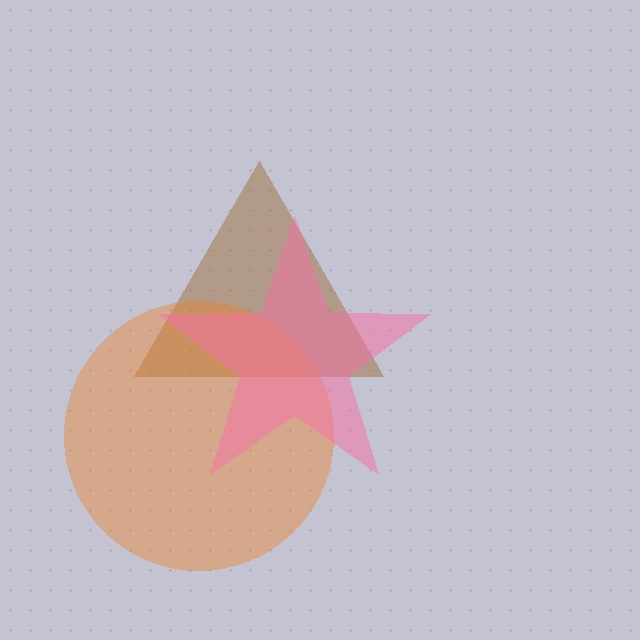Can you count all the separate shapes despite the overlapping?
Yes, there are 3 separate shapes.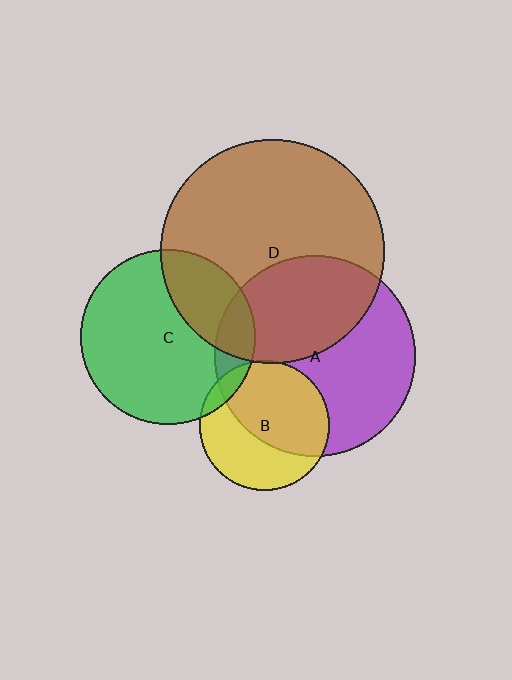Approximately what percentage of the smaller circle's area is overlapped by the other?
Approximately 25%.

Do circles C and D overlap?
Yes.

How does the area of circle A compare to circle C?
Approximately 1.3 times.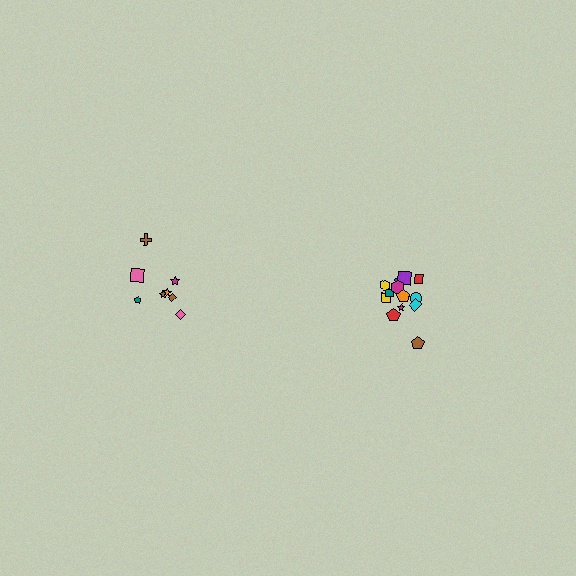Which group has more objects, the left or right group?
The right group.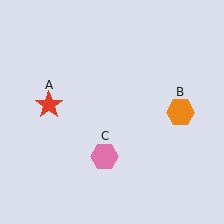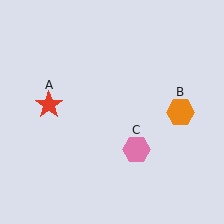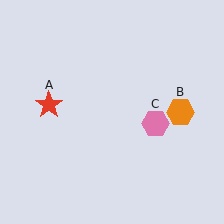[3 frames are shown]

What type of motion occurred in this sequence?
The pink hexagon (object C) rotated counterclockwise around the center of the scene.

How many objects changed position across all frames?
1 object changed position: pink hexagon (object C).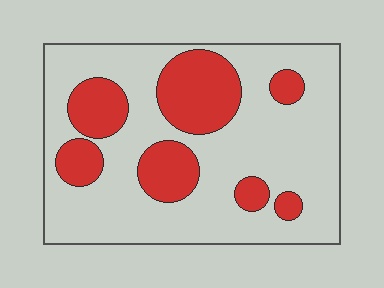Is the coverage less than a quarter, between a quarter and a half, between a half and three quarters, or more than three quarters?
Between a quarter and a half.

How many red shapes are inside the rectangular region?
7.